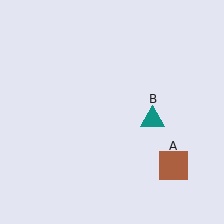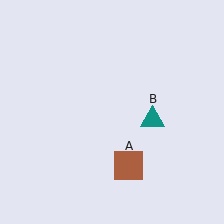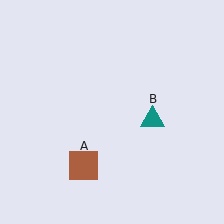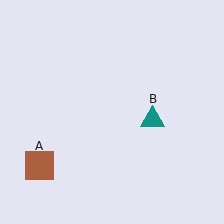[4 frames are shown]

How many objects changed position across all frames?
1 object changed position: brown square (object A).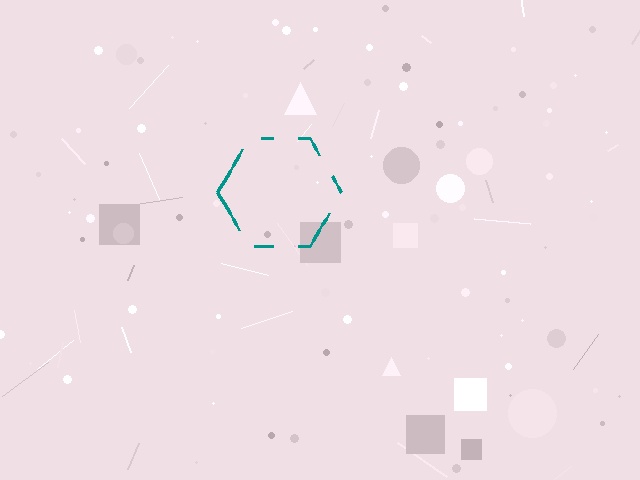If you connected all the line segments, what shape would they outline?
They would outline a hexagon.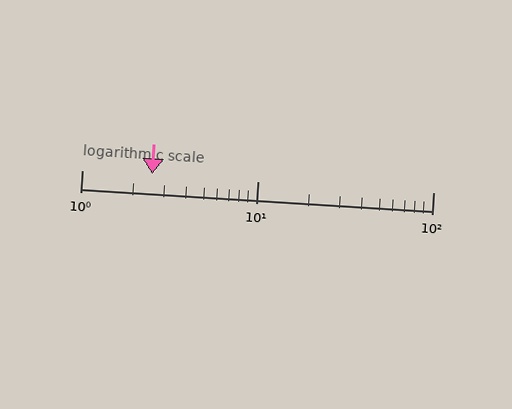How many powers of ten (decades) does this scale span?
The scale spans 2 decades, from 1 to 100.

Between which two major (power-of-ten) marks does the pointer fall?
The pointer is between 1 and 10.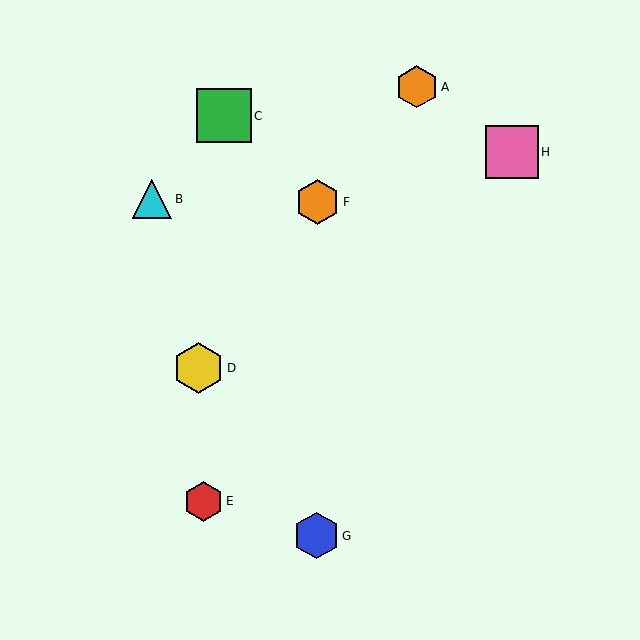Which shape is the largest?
The green square (labeled C) is the largest.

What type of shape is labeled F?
Shape F is an orange hexagon.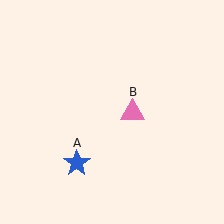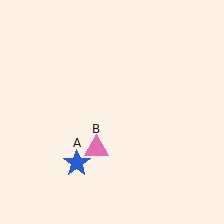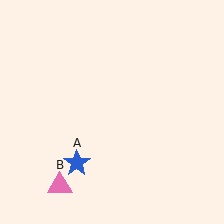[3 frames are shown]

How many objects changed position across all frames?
1 object changed position: pink triangle (object B).